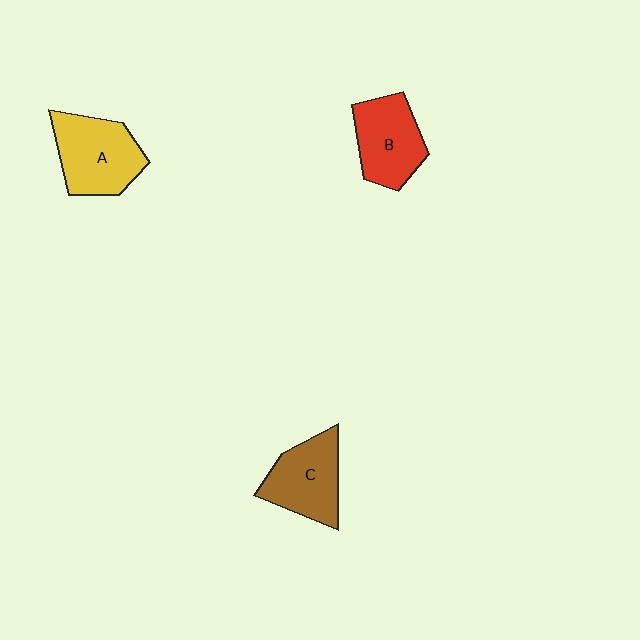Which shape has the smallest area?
Shape C (brown).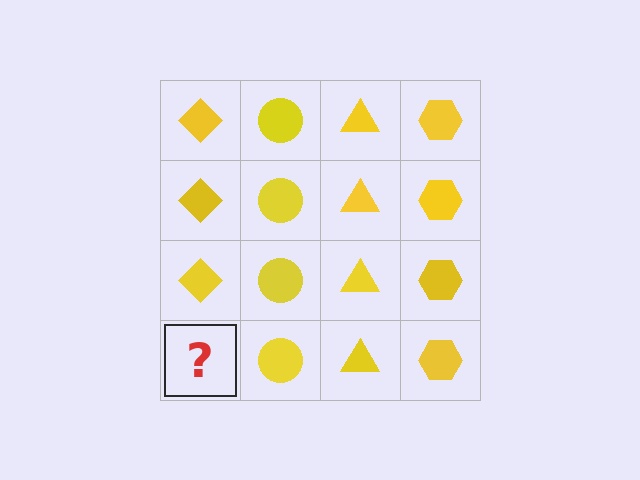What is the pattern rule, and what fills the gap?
The rule is that each column has a consistent shape. The gap should be filled with a yellow diamond.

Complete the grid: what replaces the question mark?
The question mark should be replaced with a yellow diamond.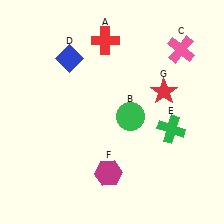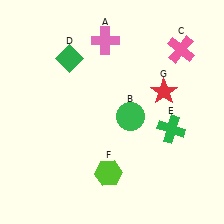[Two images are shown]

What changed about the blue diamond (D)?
In Image 1, D is blue. In Image 2, it changed to green.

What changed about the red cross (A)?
In Image 1, A is red. In Image 2, it changed to pink.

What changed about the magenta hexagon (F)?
In Image 1, F is magenta. In Image 2, it changed to lime.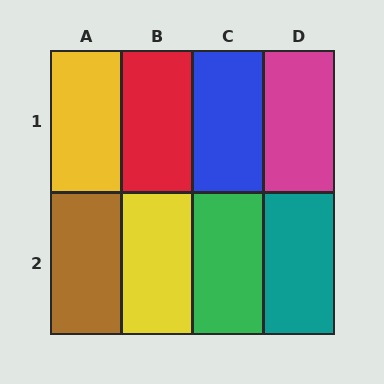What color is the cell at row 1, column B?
Red.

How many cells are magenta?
1 cell is magenta.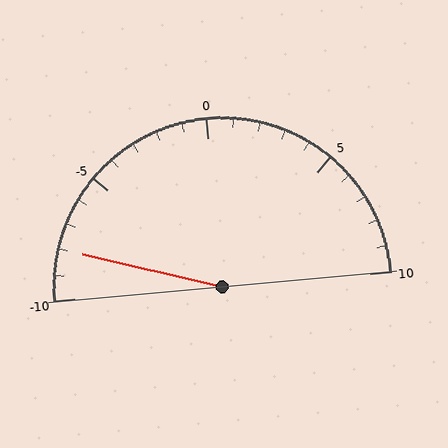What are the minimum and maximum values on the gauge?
The gauge ranges from -10 to 10.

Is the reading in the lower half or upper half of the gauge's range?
The reading is in the lower half of the range (-10 to 10).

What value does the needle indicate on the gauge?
The needle indicates approximately -8.